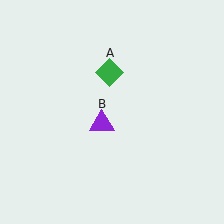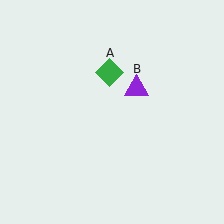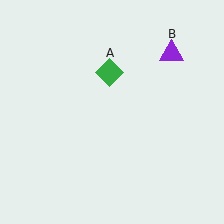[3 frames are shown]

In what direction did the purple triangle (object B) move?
The purple triangle (object B) moved up and to the right.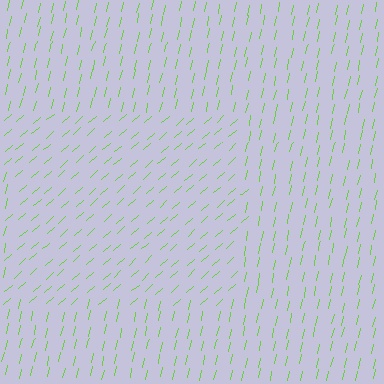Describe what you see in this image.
The image is filled with small lime line segments. A rectangle region in the image has lines oriented differently from the surrounding lines, creating a visible texture boundary.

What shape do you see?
I see a rectangle.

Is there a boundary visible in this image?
Yes, there is a texture boundary formed by a change in line orientation.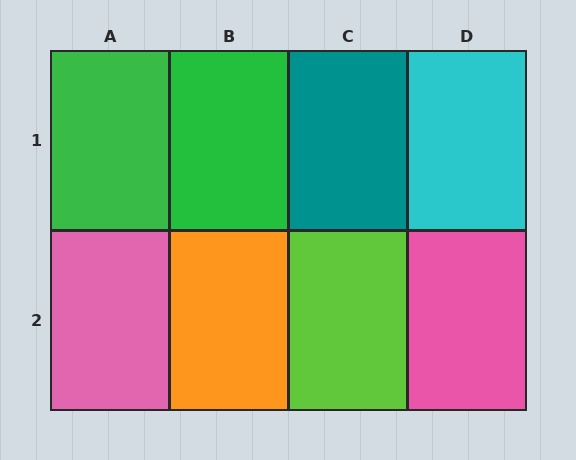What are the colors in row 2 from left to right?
Pink, orange, lime, pink.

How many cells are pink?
2 cells are pink.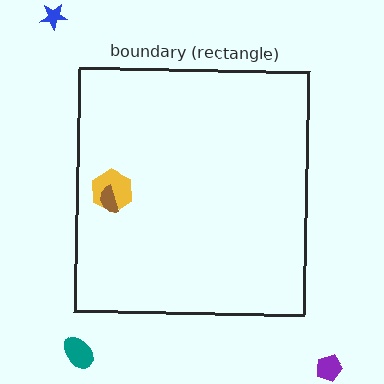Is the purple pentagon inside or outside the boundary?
Outside.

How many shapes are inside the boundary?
2 inside, 3 outside.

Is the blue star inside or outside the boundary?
Outside.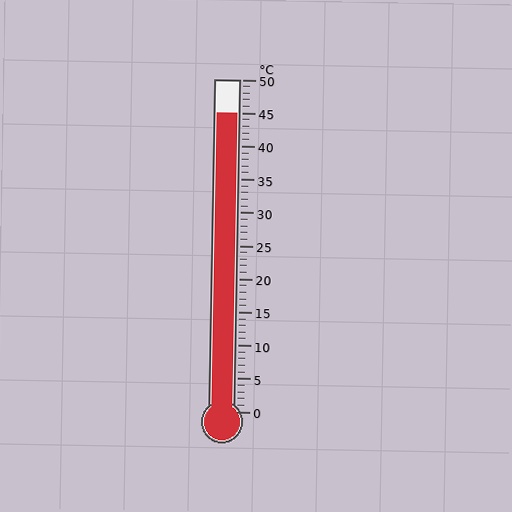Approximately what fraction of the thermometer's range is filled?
The thermometer is filled to approximately 90% of its range.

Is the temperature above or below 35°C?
The temperature is above 35°C.